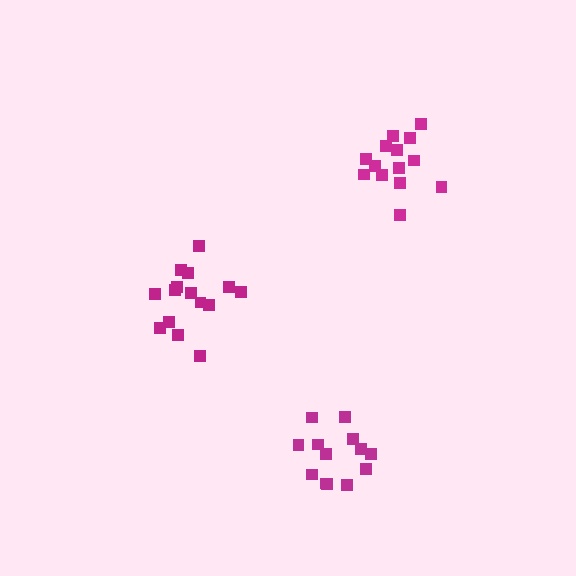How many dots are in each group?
Group 1: 13 dots, Group 2: 14 dots, Group 3: 15 dots (42 total).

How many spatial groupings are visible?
There are 3 spatial groupings.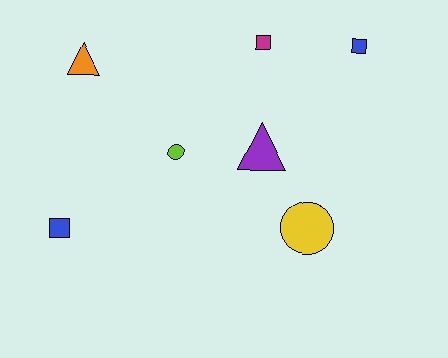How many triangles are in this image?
There are 2 triangles.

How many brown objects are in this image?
There are no brown objects.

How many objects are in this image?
There are 7 objects.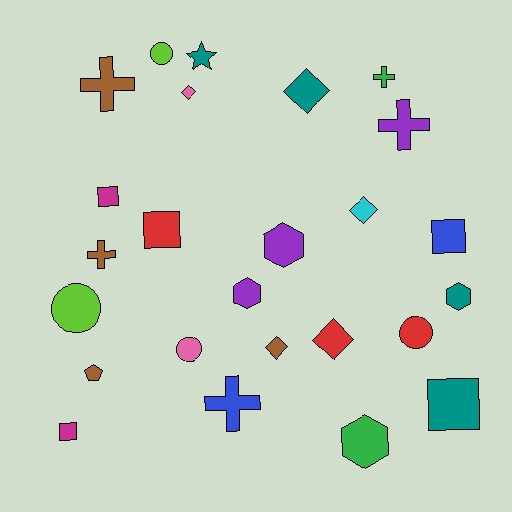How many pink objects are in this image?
There are 2 pink objects.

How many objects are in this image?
There are 25 objects.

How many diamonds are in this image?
There are 5 diamonds.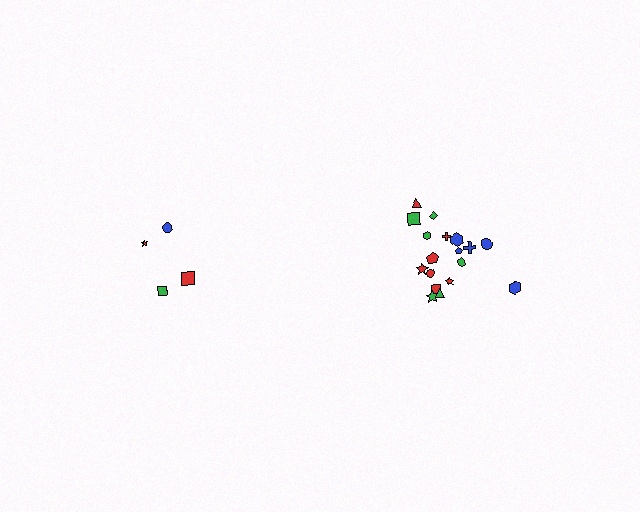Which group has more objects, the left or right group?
The right group.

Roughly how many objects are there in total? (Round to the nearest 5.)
Roughly 20 objects in total.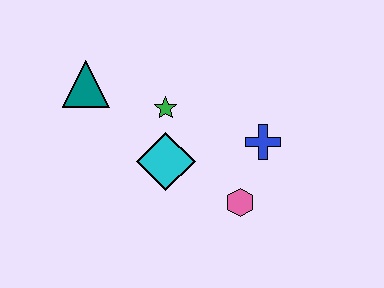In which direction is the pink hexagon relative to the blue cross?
The pink hexagon is below the blue cross.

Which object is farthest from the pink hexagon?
The teal triangle is farthest from the pink hexagon.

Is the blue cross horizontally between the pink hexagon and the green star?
No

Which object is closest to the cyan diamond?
The green star is closest to the cyan diamond.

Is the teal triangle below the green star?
No